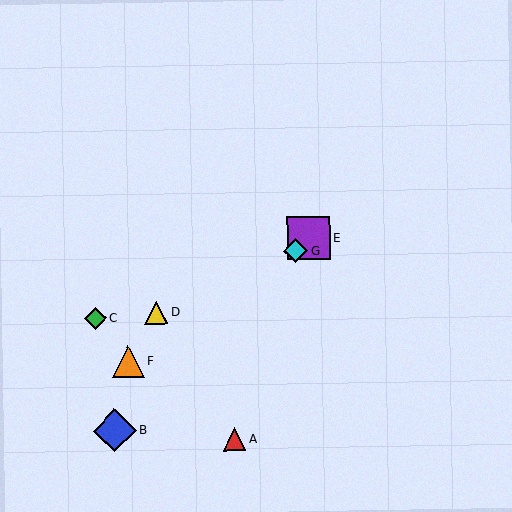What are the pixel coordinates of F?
Object F is at (128, 362).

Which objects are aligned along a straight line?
Objects B, E, G are aligned along a straight line.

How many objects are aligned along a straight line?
3 objects (B, E, G) are aligned along a straight line.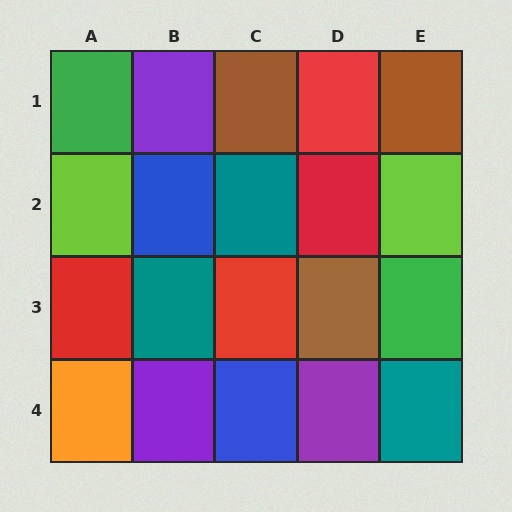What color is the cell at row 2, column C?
Teal.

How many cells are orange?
1 cell is orange.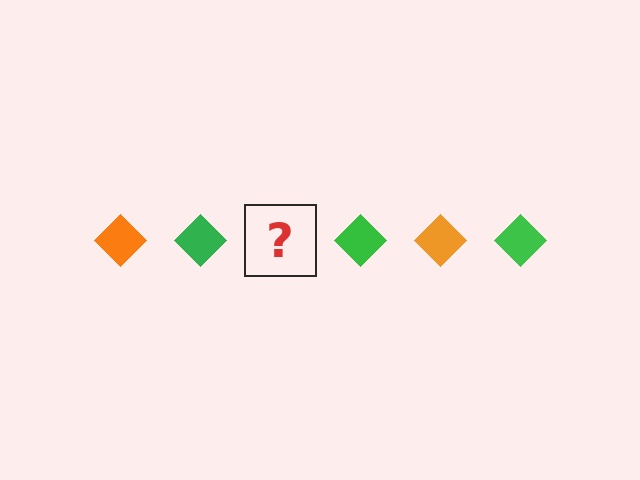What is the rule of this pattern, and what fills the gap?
The rule is that the pattern cycles through orange, green diamonds. The gap should be filled with an orange diamond.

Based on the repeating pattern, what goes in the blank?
The blank should be an orange diamond.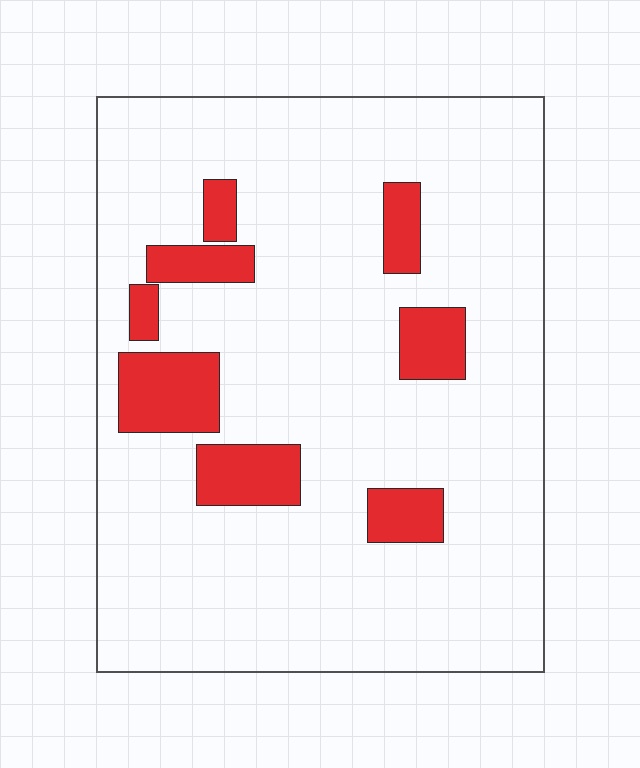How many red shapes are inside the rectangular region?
8.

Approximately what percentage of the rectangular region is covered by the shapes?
Approximately 15%.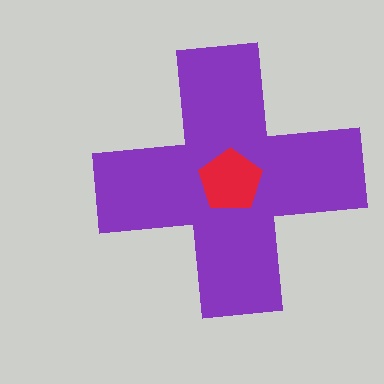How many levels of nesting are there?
2.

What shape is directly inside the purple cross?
The red pentagon.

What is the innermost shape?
The red pentagon.